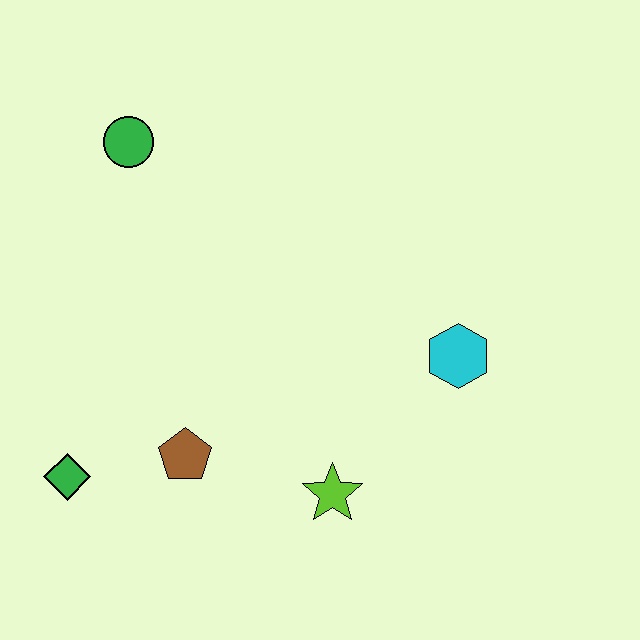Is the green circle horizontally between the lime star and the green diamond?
Yes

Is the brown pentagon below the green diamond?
No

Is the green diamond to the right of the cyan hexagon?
No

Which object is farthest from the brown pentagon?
The green circle is farthest from the brown pentagon.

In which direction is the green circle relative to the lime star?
The green circle is above the lime star.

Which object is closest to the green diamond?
The brown pentagon is closest to the green diamond.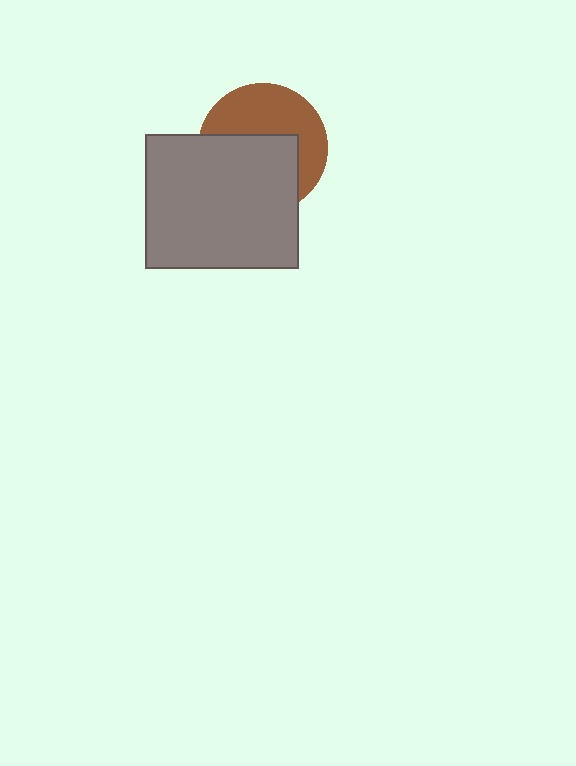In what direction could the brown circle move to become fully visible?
The brown circle could move up. That would shift it out from behind the gray rectangle entirely.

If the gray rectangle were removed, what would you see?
You would see the complete brown circle.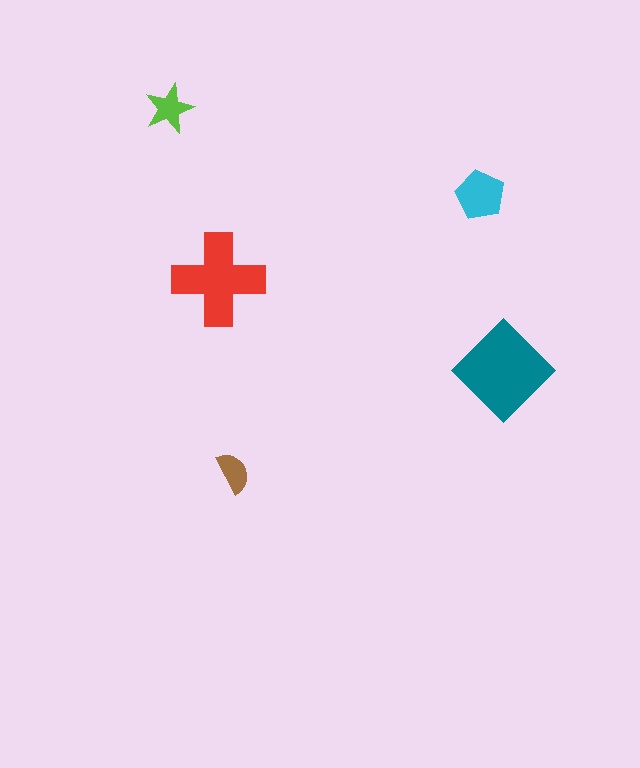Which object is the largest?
The teal diamond.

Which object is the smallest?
The brown semicircle.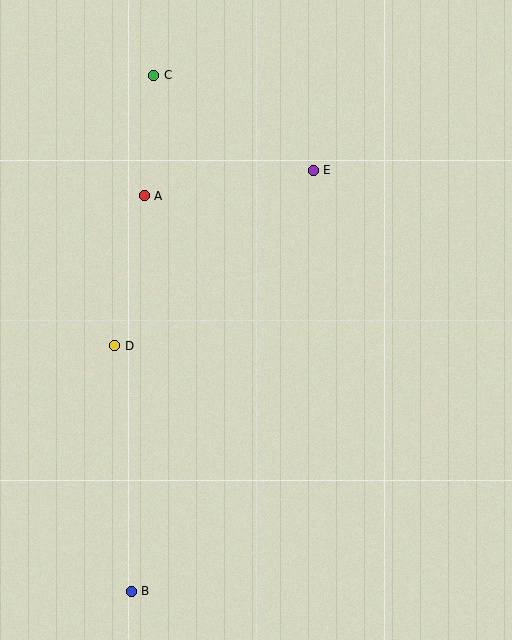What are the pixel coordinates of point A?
Point A is at (144, 196).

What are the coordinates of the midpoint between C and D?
The midpoint between C and D is at (134, 211).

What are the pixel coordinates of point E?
Point E is at (313, 170).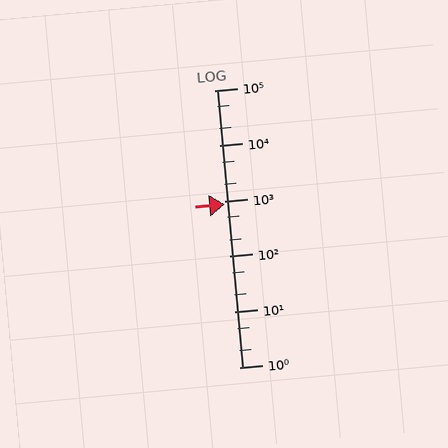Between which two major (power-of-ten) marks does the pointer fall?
The pointer is between 100 and 1000.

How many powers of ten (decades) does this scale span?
The scale spans 5 decades, from 1 to 100000.